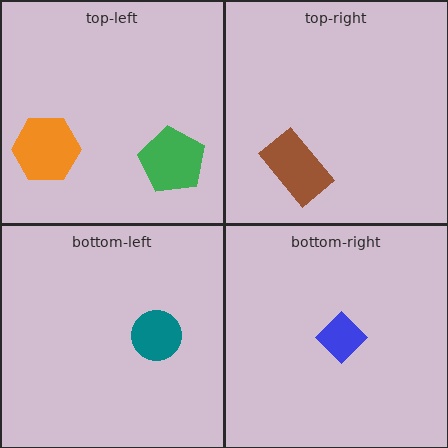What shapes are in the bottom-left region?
The teal circle.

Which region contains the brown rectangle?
The top-right region.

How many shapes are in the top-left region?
2.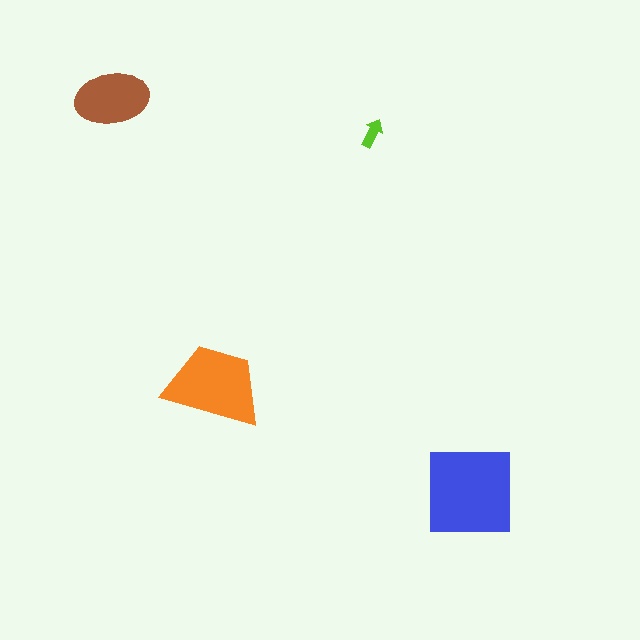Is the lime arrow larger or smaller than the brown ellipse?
Smaller.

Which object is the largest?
The blue square.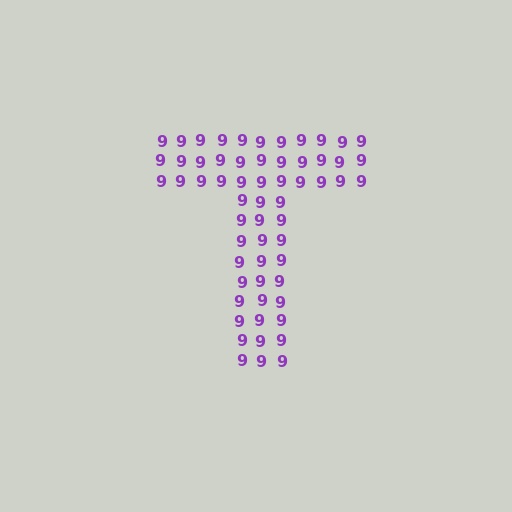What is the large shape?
The large shape is the letter T.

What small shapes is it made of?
It is made of small digit 9's.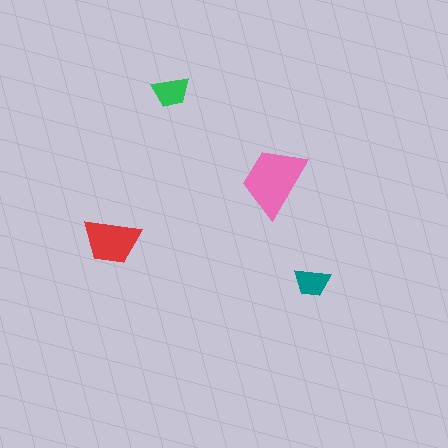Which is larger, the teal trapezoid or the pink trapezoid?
The pink one.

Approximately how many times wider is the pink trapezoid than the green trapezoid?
About 2 times wider.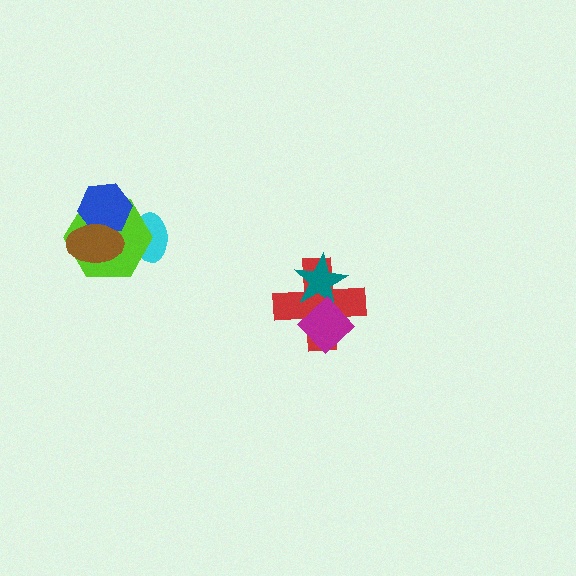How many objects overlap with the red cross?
2 objects overlap with the red cross.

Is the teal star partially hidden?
Yes, it is partially covered by another shape.